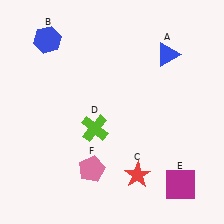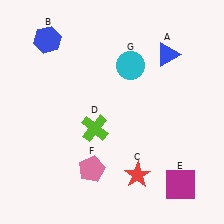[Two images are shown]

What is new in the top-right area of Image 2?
A cyan circle (G) was added in the top-right area of Image 2.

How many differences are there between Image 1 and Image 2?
There is 1 difference between the two images.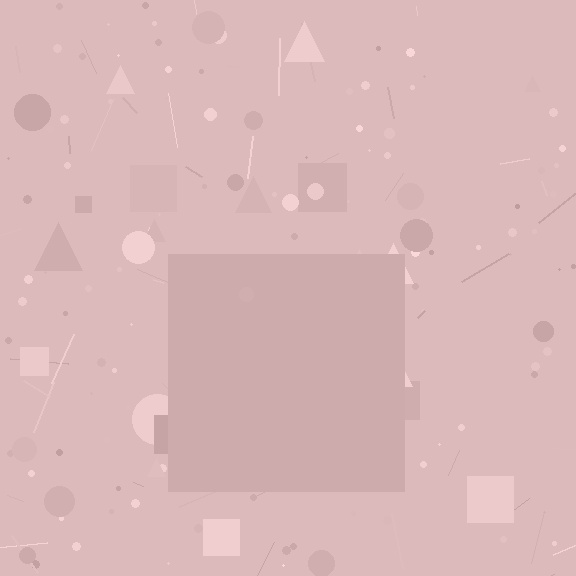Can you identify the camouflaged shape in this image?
The camouflaged shape is a square.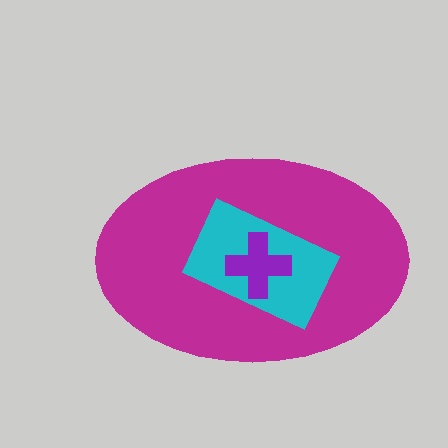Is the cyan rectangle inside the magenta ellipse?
Yes.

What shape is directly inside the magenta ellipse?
The cyan rectangle.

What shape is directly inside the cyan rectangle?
The purple cross.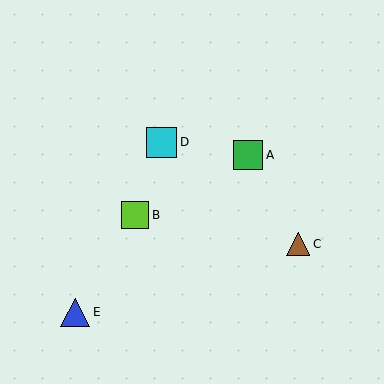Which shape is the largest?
The cyan square (labeled D) is the largest.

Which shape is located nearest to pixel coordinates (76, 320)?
The blue triangle (labeled E) at (75, 312) is nearest to that location.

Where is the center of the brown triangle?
The center of the brown triangle is at (298, 244).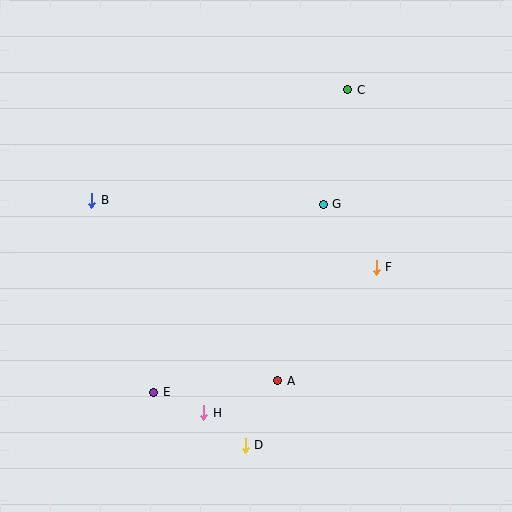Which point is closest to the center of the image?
Point G at (323, 204) is closest to the center.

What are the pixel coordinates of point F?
Point F is at (376, 267).